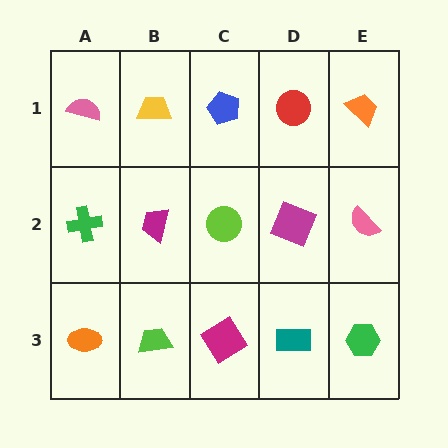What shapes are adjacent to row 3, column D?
A magenta square (row 2, column D), a magenta diamond (row 3, column C), a green hexagon (row 3, column E).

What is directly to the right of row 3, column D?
A green hexagon.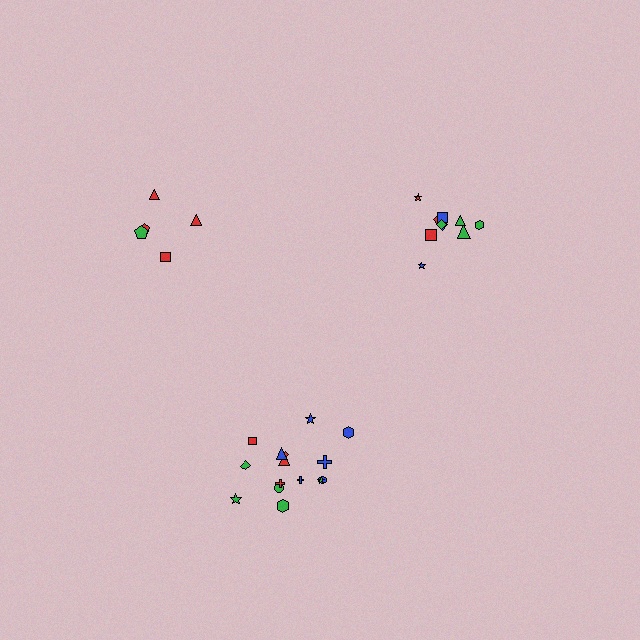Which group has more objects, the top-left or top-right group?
The top-right group.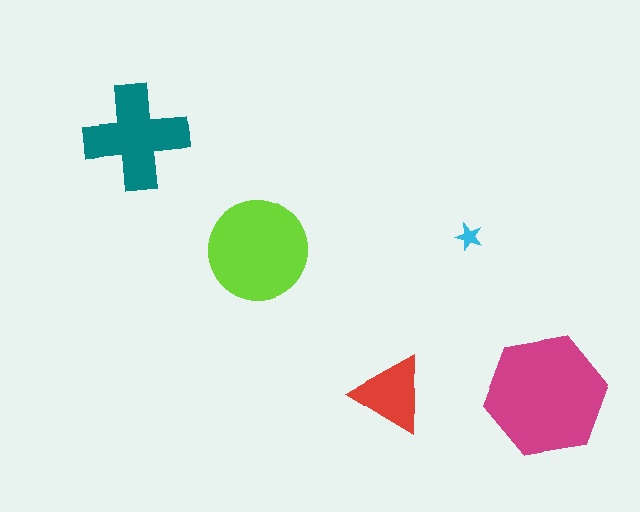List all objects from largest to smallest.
The magenta hexagon, the lime circle, the teal cross, the red triangle, the cyan star.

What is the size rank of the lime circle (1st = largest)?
2nd.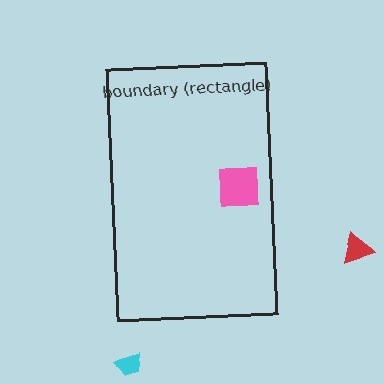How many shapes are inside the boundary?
1 inside, 2 outside.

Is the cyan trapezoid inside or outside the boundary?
Outside.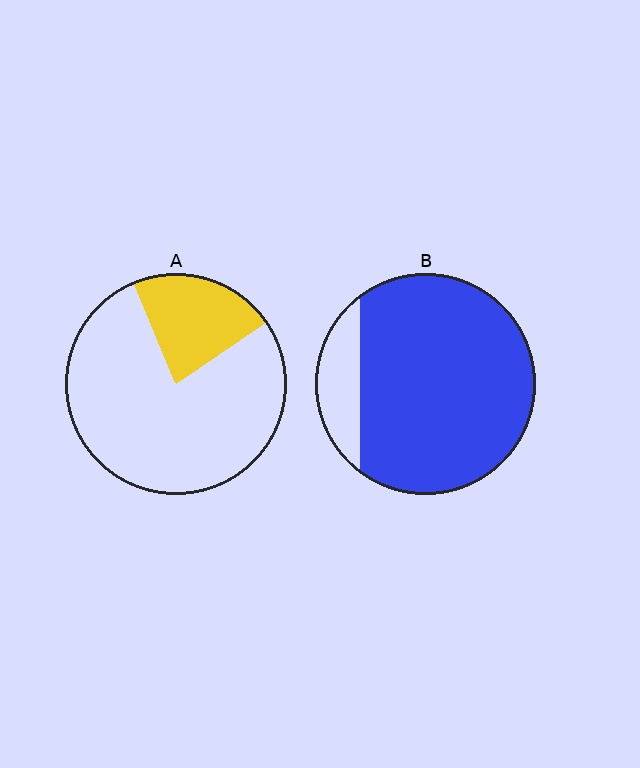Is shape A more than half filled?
No.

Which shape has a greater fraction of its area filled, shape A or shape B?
Shape B.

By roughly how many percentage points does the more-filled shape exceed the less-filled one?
By roughly 65 percentage points (B over A).